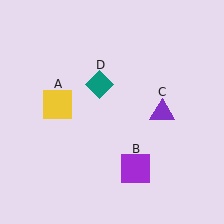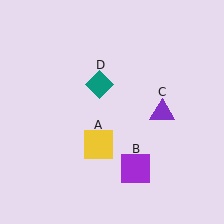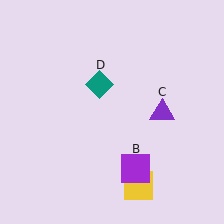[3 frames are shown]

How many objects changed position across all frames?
1 object changed position: yellow square (object A).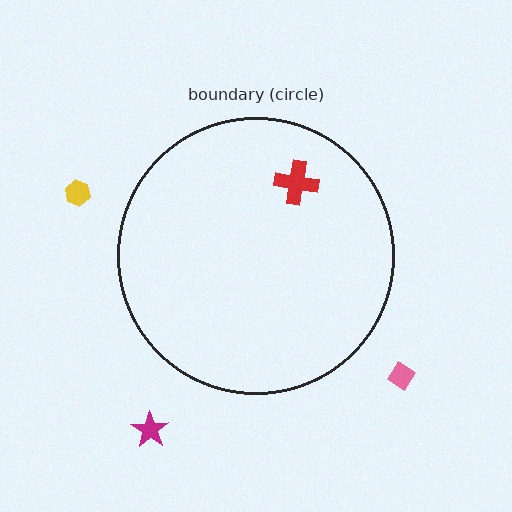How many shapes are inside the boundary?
1 inside, 3 outside.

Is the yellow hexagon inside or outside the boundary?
Outside.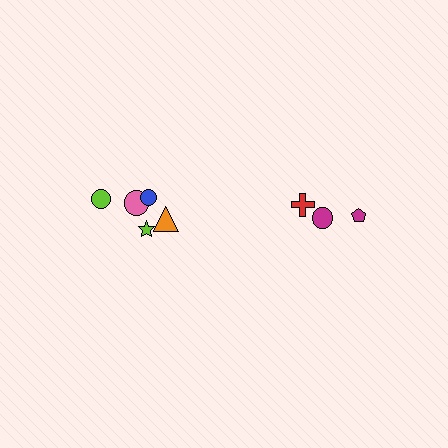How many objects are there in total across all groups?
There are 8 objects.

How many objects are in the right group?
There are 3 objects.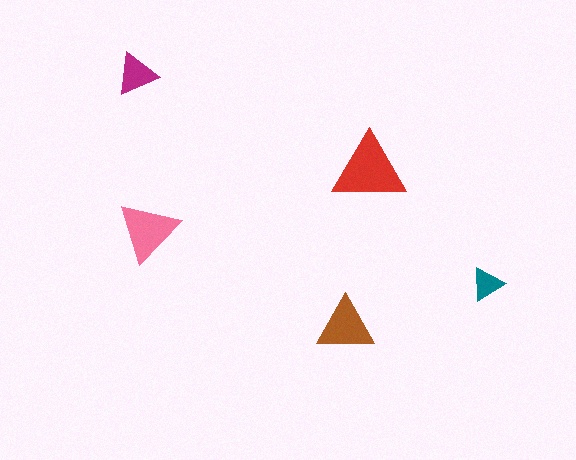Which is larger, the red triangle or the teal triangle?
The red one.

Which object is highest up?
The magenta triangle is topmost.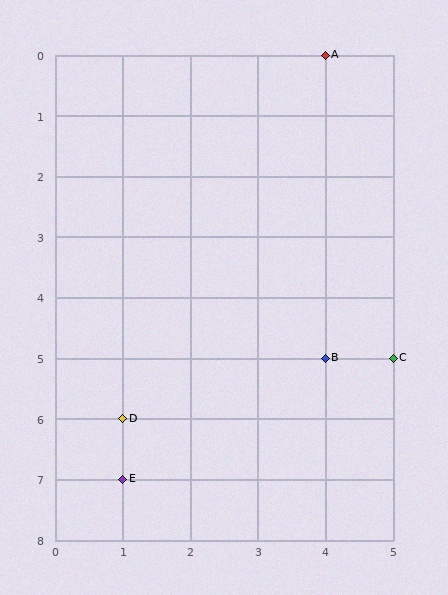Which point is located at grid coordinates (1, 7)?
Point E is at (1, 7).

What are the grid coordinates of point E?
Point E is at grid coordinates (1, 7).